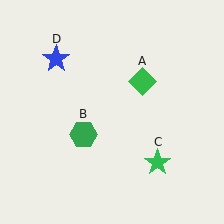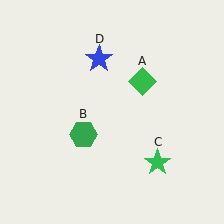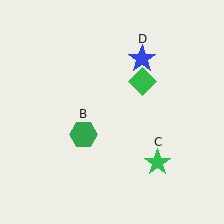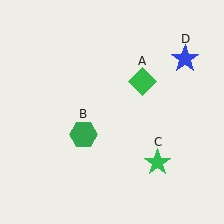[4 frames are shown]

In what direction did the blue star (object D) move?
The blue star (object D) moved right.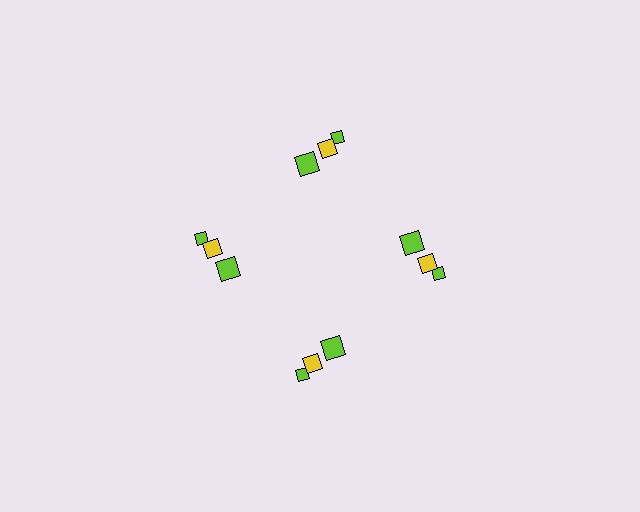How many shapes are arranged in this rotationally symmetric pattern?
There are 12 shapes, arranged in 4 groups of 3.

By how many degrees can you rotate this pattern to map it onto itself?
The pattern maps onto itself every 90 degrees of rotation.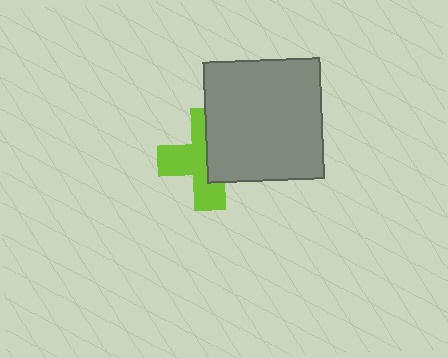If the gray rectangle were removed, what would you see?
You would see the complete lime cross.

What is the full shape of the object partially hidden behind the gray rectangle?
The partially hidden object is a lime cross.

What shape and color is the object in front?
The object in front is a gray rectangle.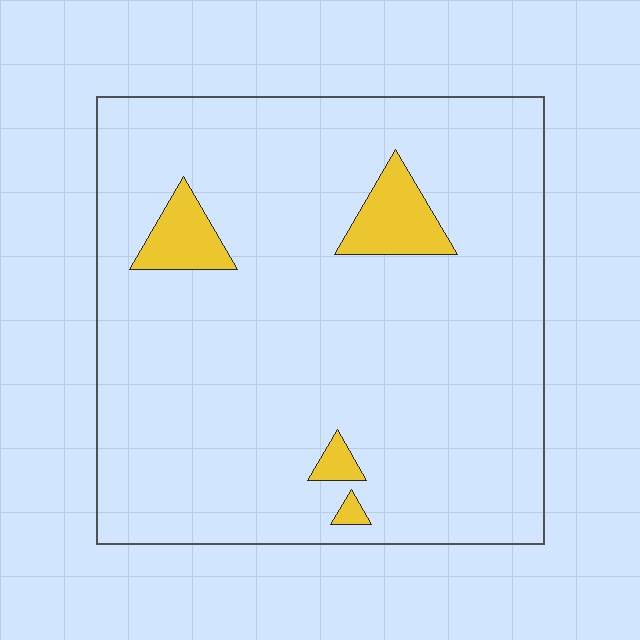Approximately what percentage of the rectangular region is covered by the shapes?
Approximately 5%.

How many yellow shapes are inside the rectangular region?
4.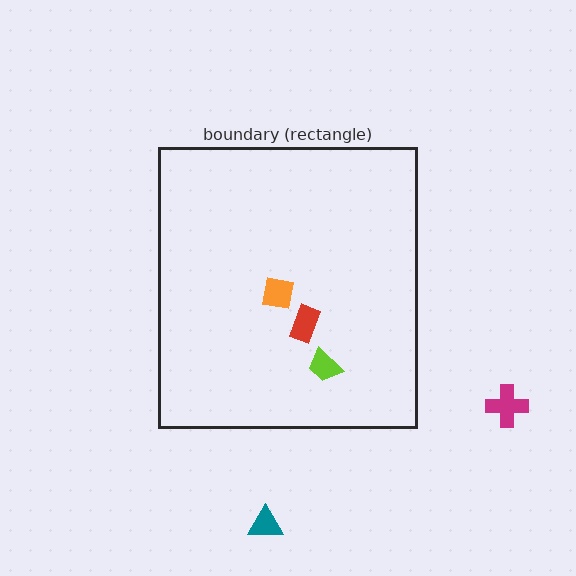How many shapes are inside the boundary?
3 inside, 2 outside.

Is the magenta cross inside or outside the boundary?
Outside.